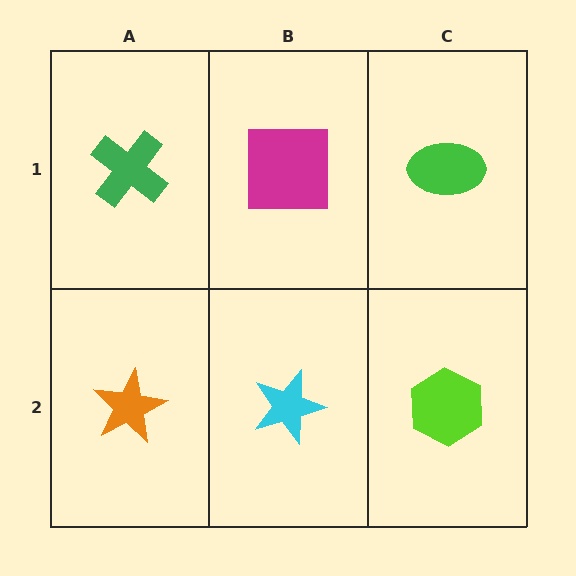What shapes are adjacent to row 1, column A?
An orange star (row 2, column A), a magenta square (row 1, column B).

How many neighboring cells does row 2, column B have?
3.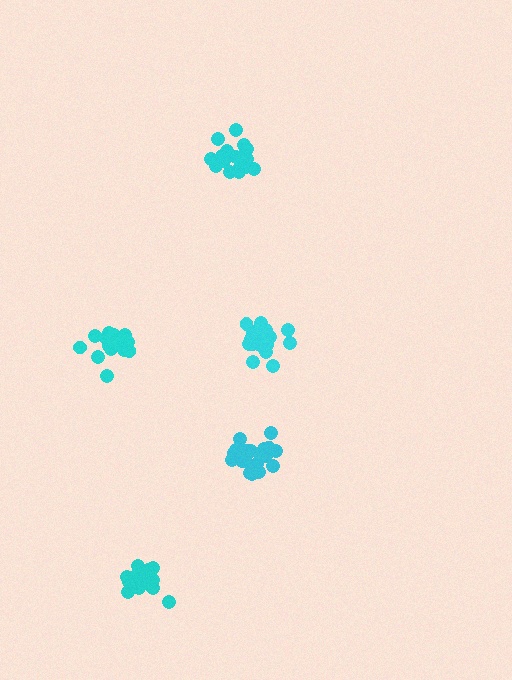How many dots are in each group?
Group 1: 20 dots, Group 2: 21 dots, Group 3: 18 dots, Group 4: 18 dots, Group 5: 21 dots (98 total).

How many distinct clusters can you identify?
There are 5 distinct clusters.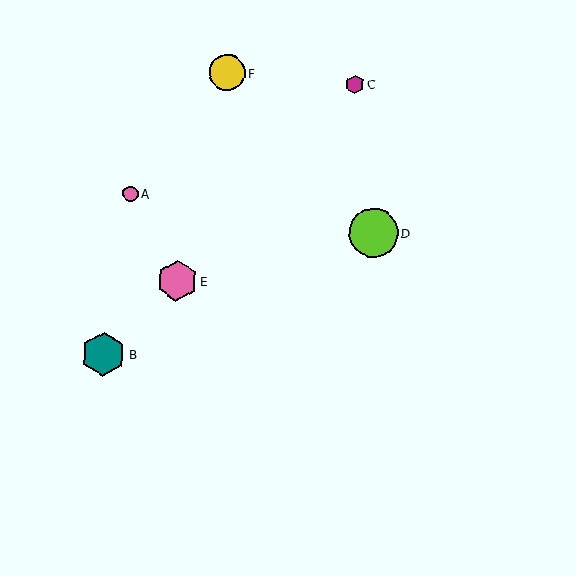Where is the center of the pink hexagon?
The center of the pink hexagon is at (177, 280).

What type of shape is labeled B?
Shape B is a teal hexagon.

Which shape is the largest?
The lime circle (labeled D) is the largest.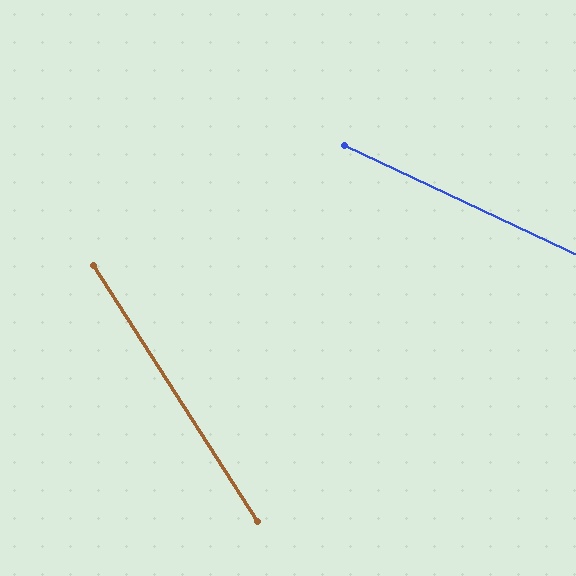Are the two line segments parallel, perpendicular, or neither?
Neither parallel nor perpendicular — they differ by about 32°.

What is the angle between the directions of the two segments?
Approximately 32 degrees.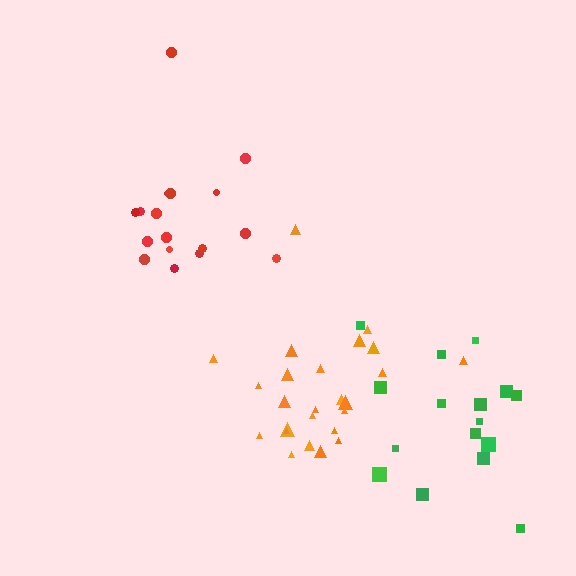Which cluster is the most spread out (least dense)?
Green.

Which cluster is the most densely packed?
Orange.